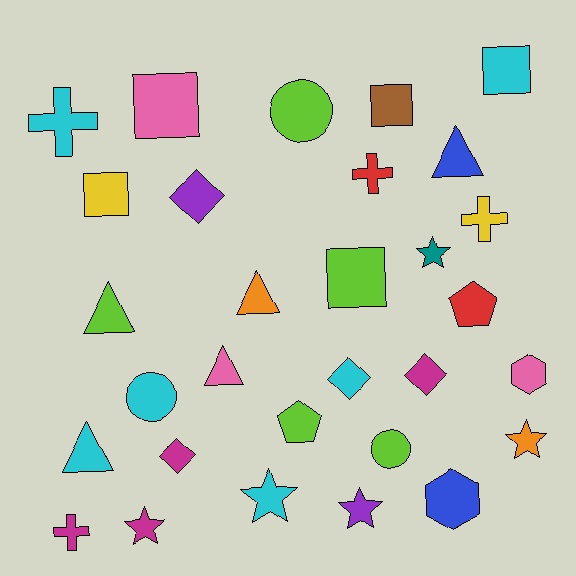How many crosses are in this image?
There are 4 crosses.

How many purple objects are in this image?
There are 2 purple objects.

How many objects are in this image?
There are 30 objects.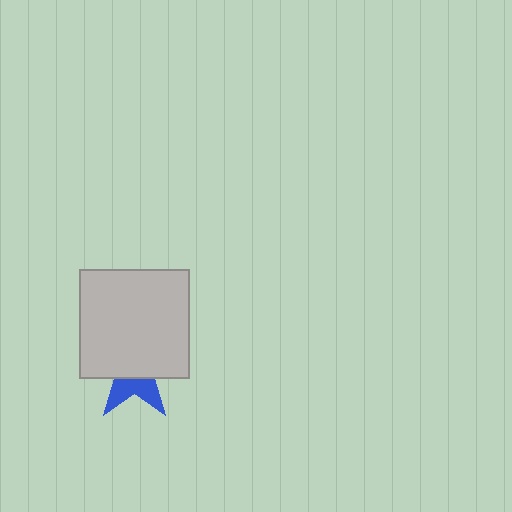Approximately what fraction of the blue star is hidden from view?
Roughly 64% of the blue star is hidden behind the light gray square.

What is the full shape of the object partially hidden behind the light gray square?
The partially hidden object is a blue star.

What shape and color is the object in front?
The object in front is a light gray square.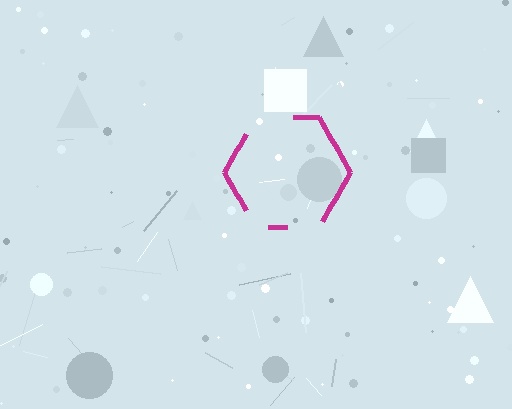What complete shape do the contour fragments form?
The contour fragments form a hexagon.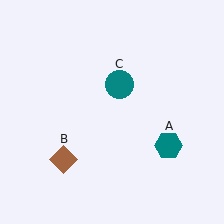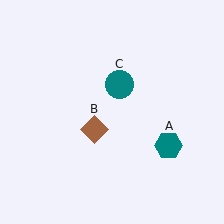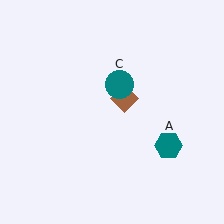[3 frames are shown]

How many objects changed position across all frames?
1 object changed position: brown diamond (object B).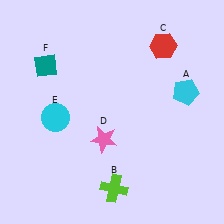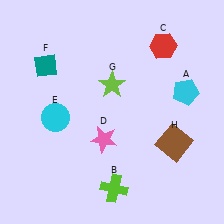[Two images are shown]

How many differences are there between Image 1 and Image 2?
There are 2 differences between the two images.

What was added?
A lime star (G), a brown square (H) were added in Image 2.